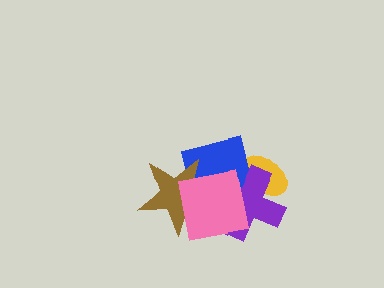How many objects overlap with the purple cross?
3 objects overlap with the purple cross.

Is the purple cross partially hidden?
Yes, it is partially covered by another shape.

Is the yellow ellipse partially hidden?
Yes, it is partially covered by another shape.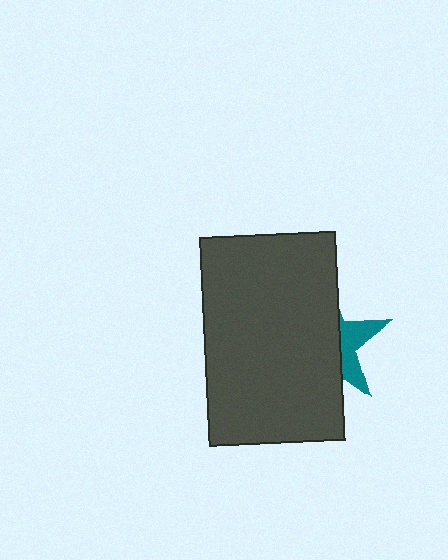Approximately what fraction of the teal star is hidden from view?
Roughly 68% of the teal star is hidden behind the dark gray rectangle.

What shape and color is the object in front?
The object in front is a dark gray rectangle.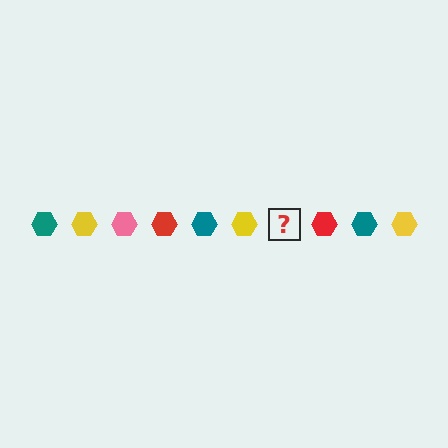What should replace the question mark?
The question mark should be replaced with a pink hexagon.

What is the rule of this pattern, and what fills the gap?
The rule is that the pattern cycles through teal, yellow, pink, red hexagons. The gap should be filled with a pink hexagon.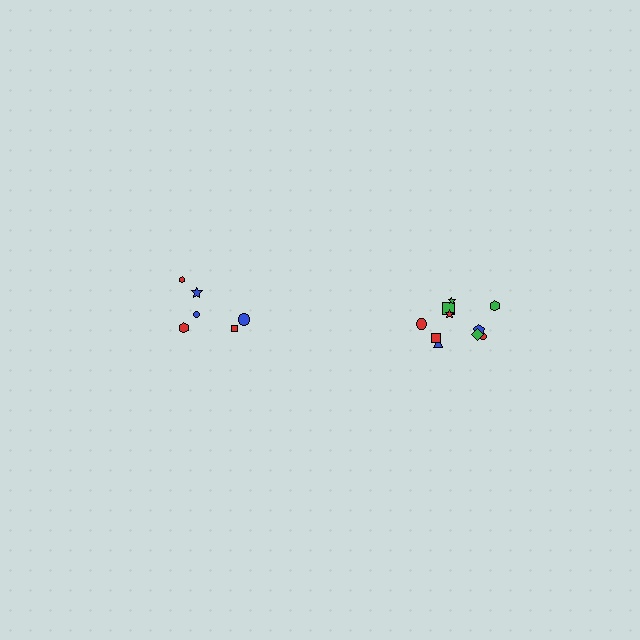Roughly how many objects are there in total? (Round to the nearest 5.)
Roughly 15 objects in total.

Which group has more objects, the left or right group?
The right group.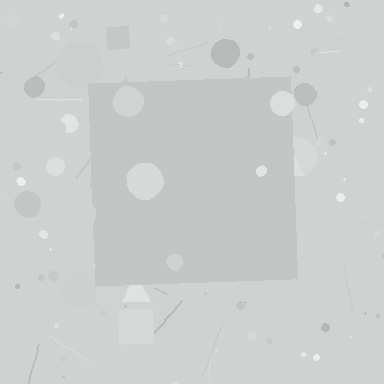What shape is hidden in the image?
A square is hidden in the image.